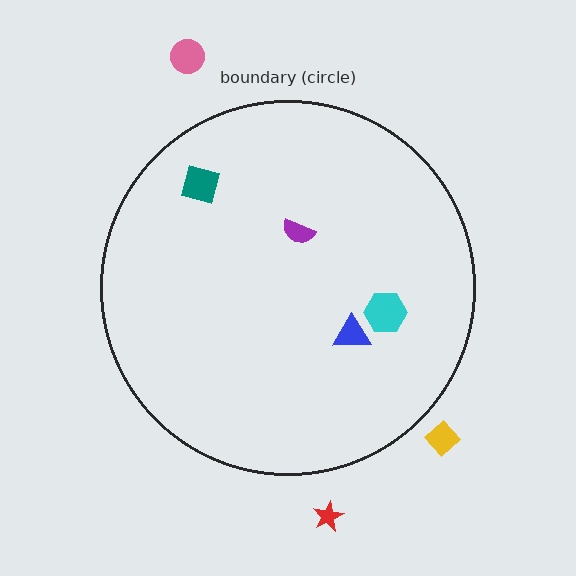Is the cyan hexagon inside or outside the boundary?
Inside.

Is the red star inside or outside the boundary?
Outside.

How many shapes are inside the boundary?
4 inside, 3 outside.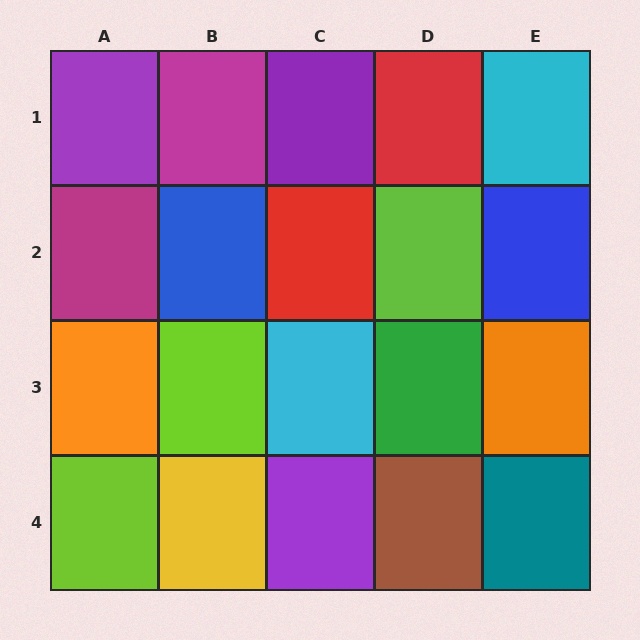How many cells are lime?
3 cells are lime.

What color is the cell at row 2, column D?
Lime.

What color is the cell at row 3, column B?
Lime.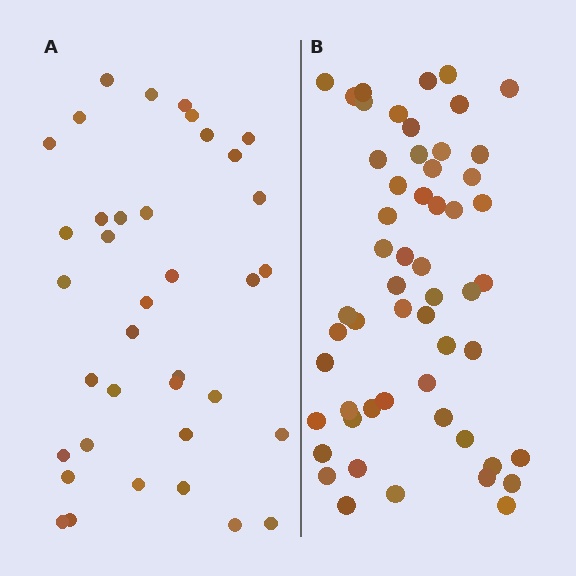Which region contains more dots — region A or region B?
Region B (the right region) has more dots.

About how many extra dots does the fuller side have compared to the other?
Region B has approximately 20 more dots than region A.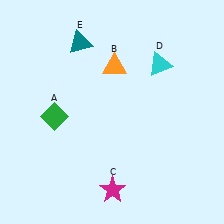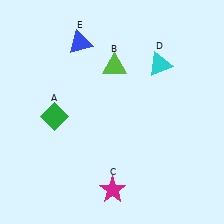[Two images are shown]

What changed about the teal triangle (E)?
In Image 1, E is teal. In Image 2, it changed to blue.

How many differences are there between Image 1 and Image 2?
There are 2 differences between the two images.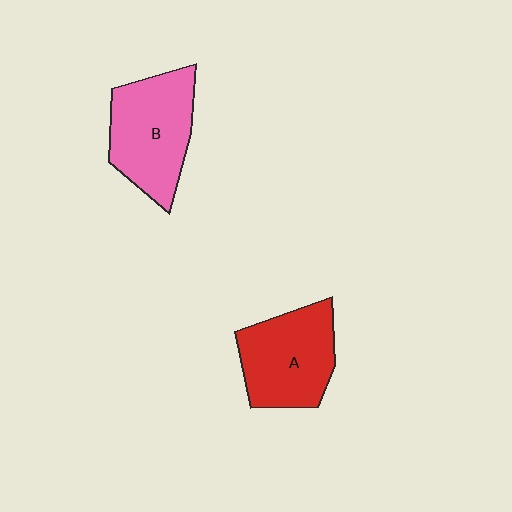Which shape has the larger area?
Shape B (pink).